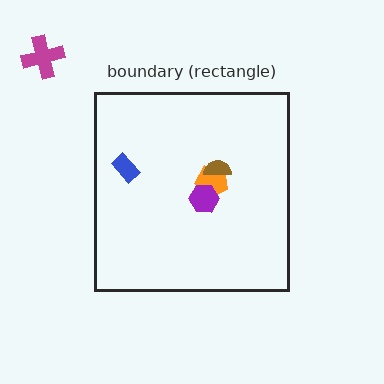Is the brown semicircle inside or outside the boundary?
Inside.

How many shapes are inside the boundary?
4 inside, 1 outside.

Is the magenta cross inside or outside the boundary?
Outside.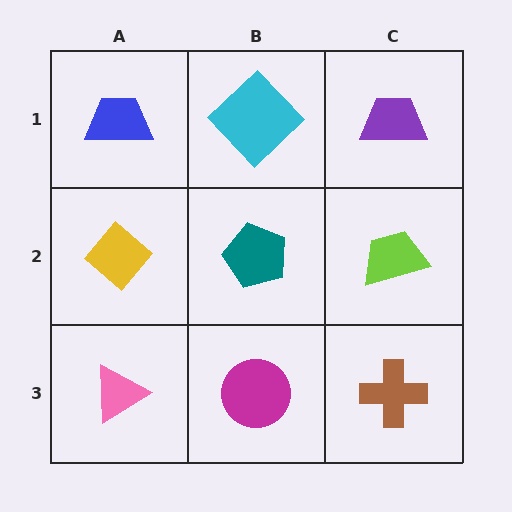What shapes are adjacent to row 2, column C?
A purple trapezoid (row 1, column C), a brown cross (row 3, column C), a teal pentagon (row 2, column B).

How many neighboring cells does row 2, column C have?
3.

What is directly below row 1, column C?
A lime trapezoid.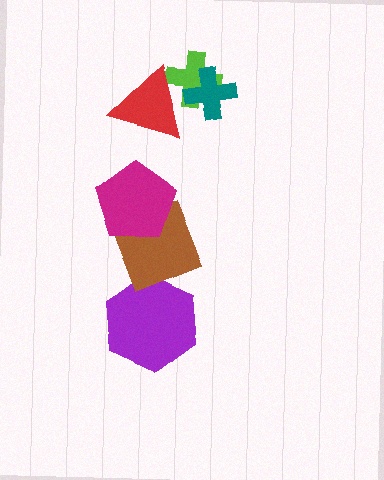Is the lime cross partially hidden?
Yes, it is partially covered by another shape.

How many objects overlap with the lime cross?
2 objects overlap with the lime cross.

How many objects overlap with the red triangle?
2 objects overlap with the red triangle.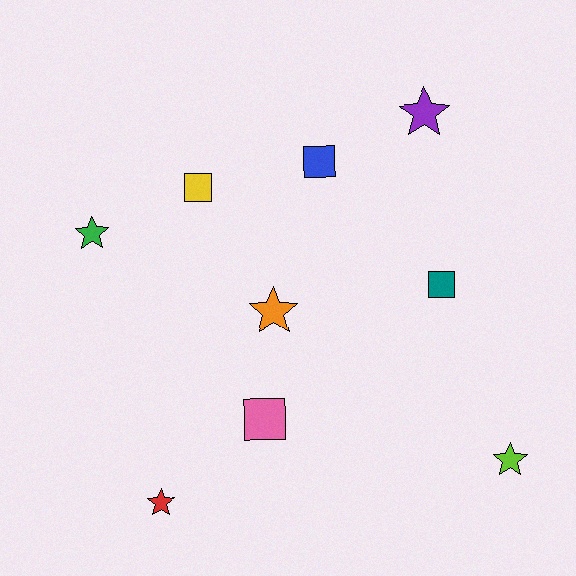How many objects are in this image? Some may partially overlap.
There are 9 objects.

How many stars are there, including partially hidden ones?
There are 5 stars.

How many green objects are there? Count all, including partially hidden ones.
There is 1 green object.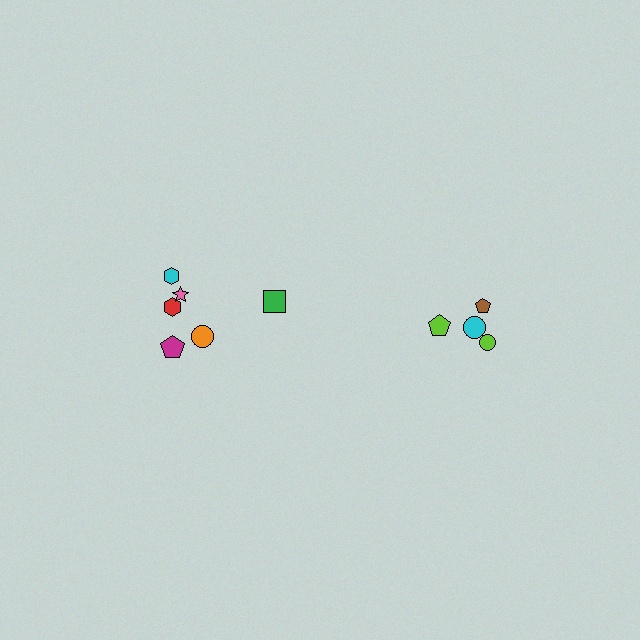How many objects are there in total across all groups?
There are 10 objects.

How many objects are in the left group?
There are 6 objects.